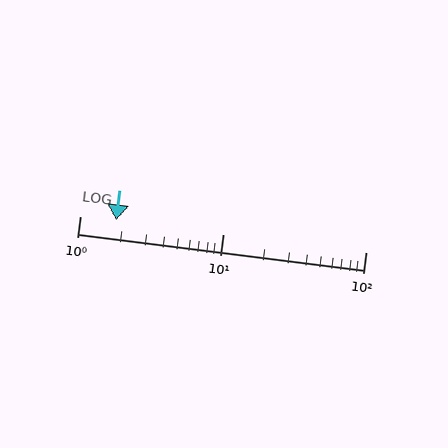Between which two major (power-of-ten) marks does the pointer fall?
The pointer is between 1 and 10.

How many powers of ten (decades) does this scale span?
The scale spans 2 decades, from 1 to 100.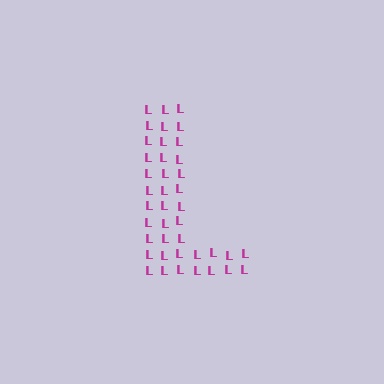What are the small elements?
The small elements are letter L's.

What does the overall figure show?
The overall figure shows the letter L.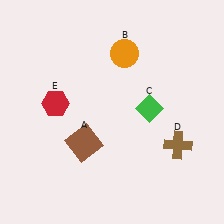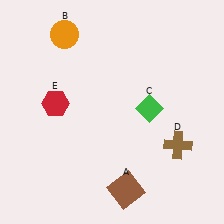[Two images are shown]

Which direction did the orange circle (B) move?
The orange circle (B) moved left.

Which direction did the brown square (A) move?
The brown square (A) moved down.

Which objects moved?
The objects that moved are: the brown square (A), the orange circle (B).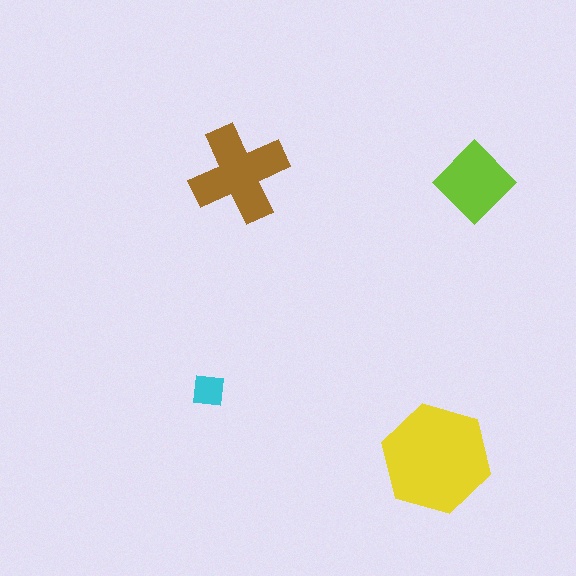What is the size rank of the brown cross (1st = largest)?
2nd.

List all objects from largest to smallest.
The yellow hexagon, the brown cross, the lime diamond, the cyan square.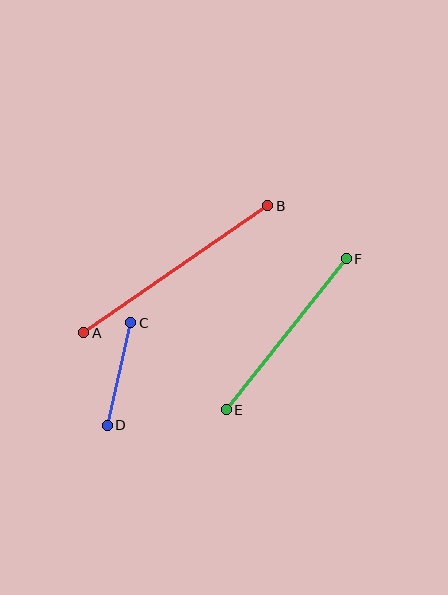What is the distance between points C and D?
The distance is approximately 105 pixels.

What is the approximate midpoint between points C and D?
The midpoint is at approximately (119, 374) pixels.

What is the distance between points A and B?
The distance is approximately 223 pixels.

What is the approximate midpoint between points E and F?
The midpoint is at approximately (286, 334) pixels.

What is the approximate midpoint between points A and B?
The midpoint is at approximately (176, 269) pixels.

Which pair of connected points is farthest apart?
Points A and B are farthest apart.